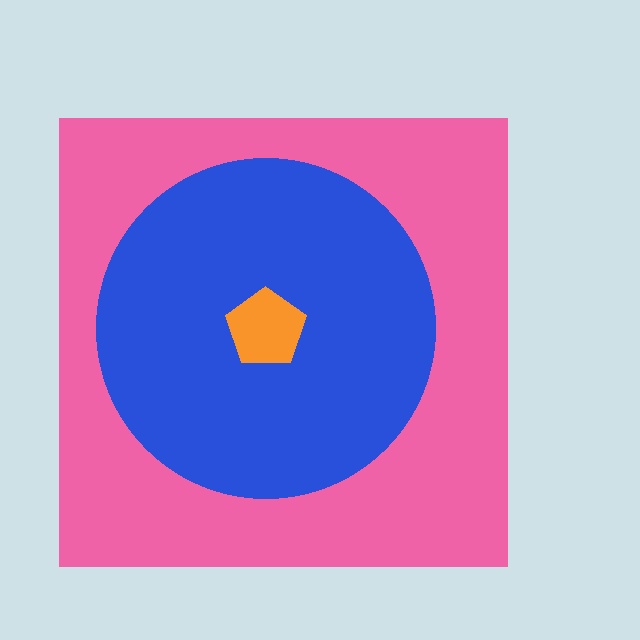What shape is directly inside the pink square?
The blue circle.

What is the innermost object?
The orange pentagon.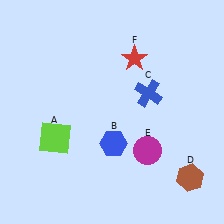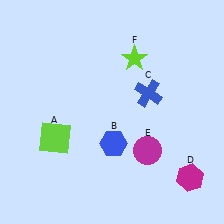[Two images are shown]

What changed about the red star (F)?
In Image 1, F is red. In Image 2, it changed to lime.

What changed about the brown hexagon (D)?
In Image 1, D is brown. In Image 2, it changed to magenta.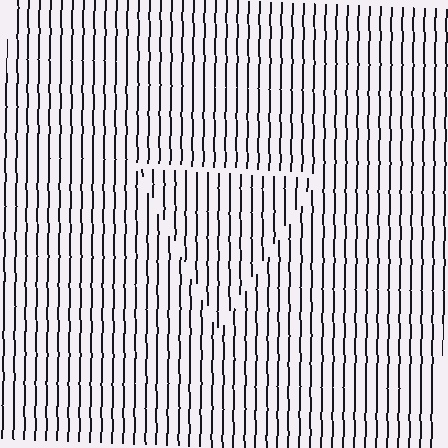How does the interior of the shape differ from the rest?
The interior of the shape contains the same grating, shifted by half a period — the contour is defined by the phase discontinuity where line-ends from the inner and outer gratings abut.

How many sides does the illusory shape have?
3 sides — the line-ends trace a triangle.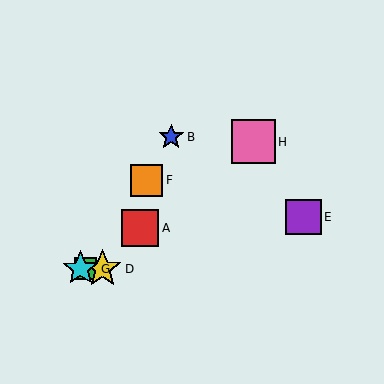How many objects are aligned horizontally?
3 objects (C, D, G) are aligned horizontally.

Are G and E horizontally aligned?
No, G is at y≈269 and E is at y≈217.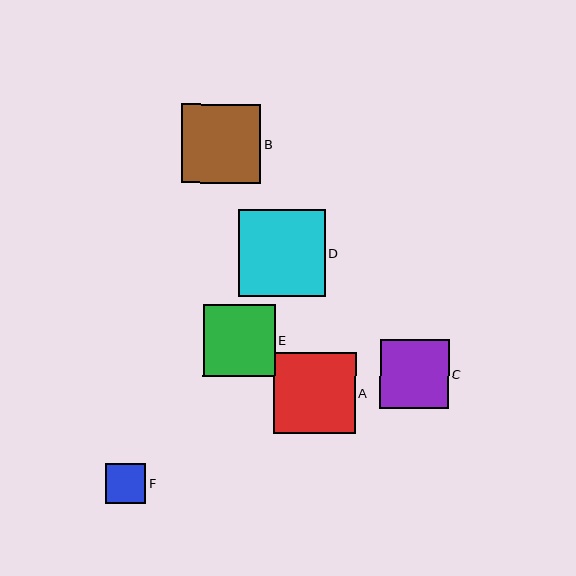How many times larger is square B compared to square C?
Square B is approximately 1.1 times the size of square C.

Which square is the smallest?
Square F is the smallest with a size of approximately 40 pixels.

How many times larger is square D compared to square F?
Square D is approximately 2.2 times the size of square F.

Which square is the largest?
Square D is the largest with a size of approximately 87 pixels.